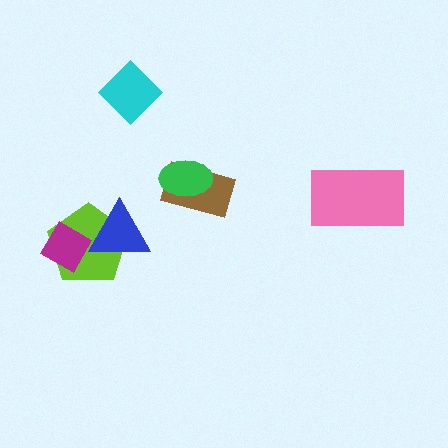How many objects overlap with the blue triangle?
2 objects overlap with the blue triangle.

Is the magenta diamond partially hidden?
Yes, it is partially covered by another shape.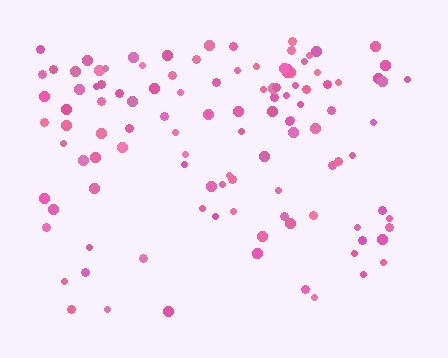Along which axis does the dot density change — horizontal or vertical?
Vertical.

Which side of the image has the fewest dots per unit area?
The bottom.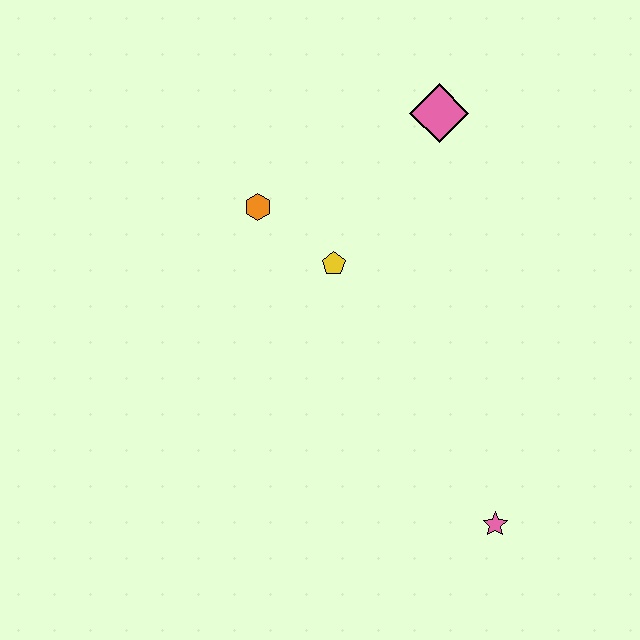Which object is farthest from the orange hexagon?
The pink star is farthest from the orange hexagon.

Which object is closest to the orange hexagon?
The yellow pentagon is closest to the orange hexagon.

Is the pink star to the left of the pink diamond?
No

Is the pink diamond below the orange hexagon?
No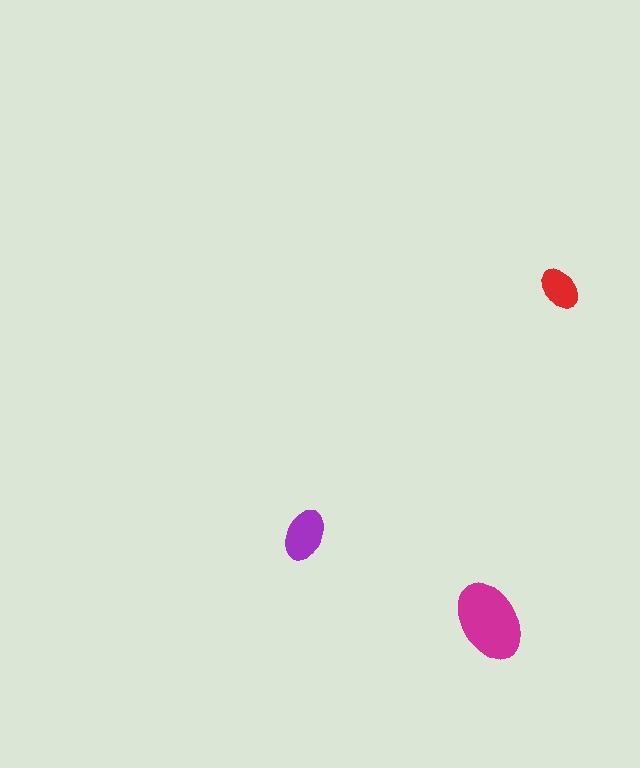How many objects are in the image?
There are 3 objects in the image.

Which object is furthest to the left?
The purple ellipse is leftmost.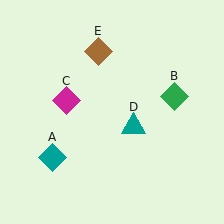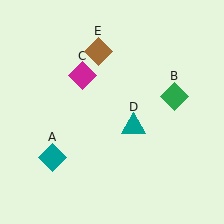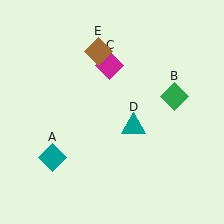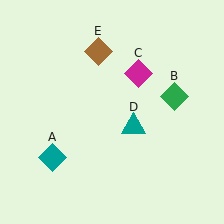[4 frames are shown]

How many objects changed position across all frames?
1 object changed position: magenta diamond (object C).